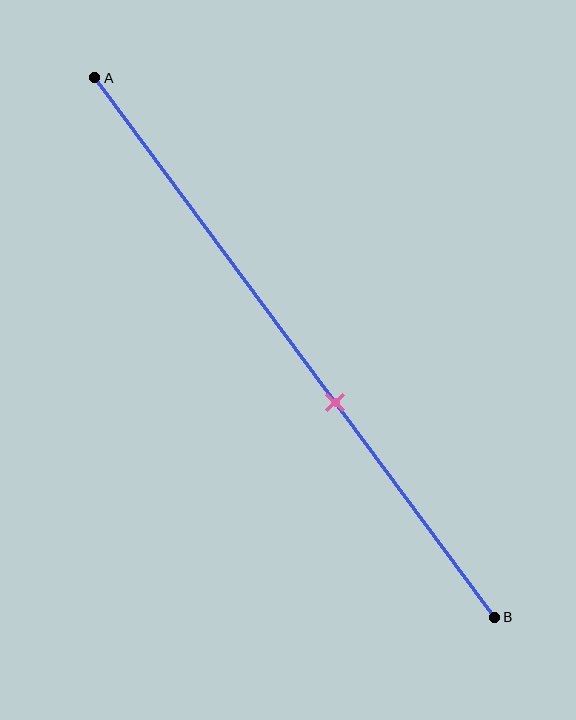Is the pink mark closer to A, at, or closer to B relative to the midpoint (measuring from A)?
The pink mark is closer to point B than the midpoint of segment AB.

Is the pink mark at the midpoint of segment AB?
No, the mark is at about 60% from A, not at the 50% midpoint.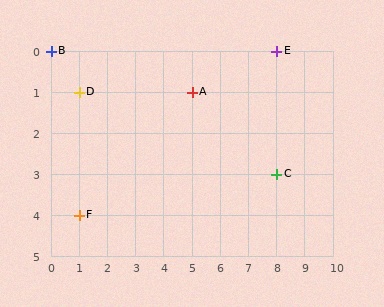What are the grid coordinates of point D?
Point D is at grid coordinates (1, 1).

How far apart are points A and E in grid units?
Points A and E are 3 columns and 1 row apart (about 3.2 grid units diagonally).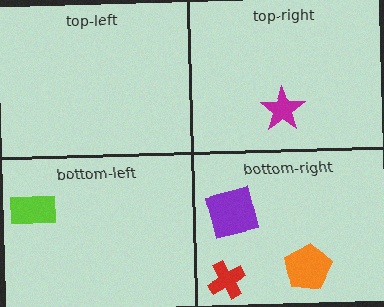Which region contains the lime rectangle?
The bottom-left region.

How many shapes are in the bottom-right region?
3.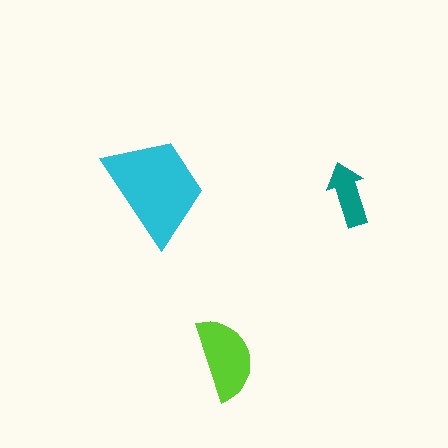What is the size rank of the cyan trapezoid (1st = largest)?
1st.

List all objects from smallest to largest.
The teal arrow, the lime semicircle, the cyan trapezoid.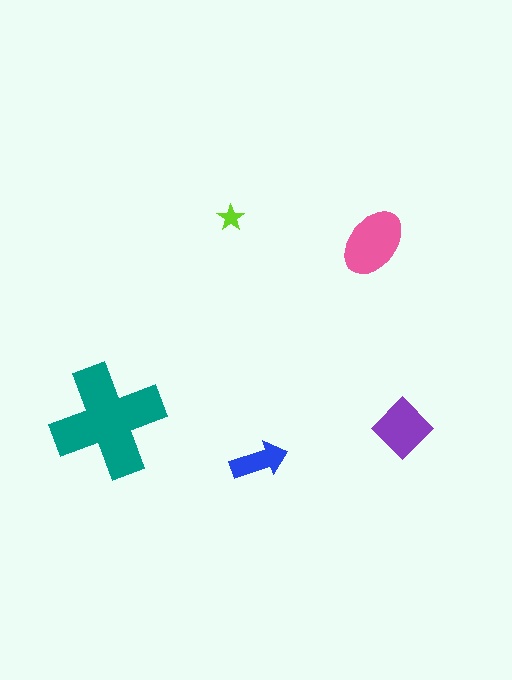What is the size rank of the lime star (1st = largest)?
5th.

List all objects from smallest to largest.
The lime star, the blue arrow, the purple diamond, the pink ellipse, the teal cross.